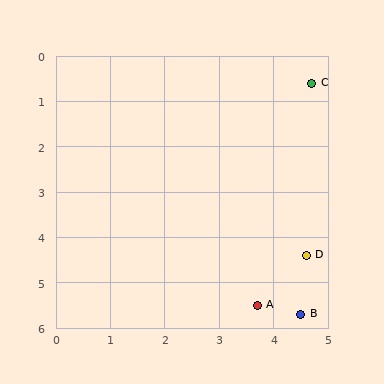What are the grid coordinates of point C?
Point C is at approximately (4.7, 0.6).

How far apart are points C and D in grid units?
Points C and D are about 3.8 grid units apart.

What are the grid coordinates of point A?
Point A is at approximately (3.7, 5.5).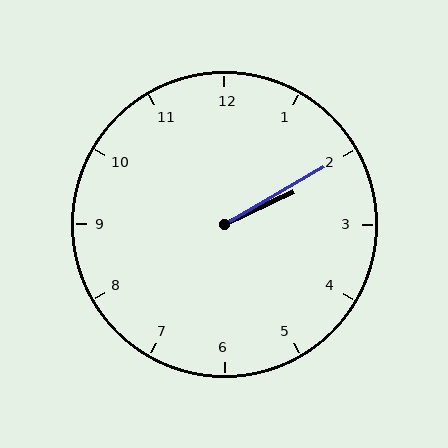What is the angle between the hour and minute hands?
Approximately 5 degrees.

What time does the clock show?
2:10.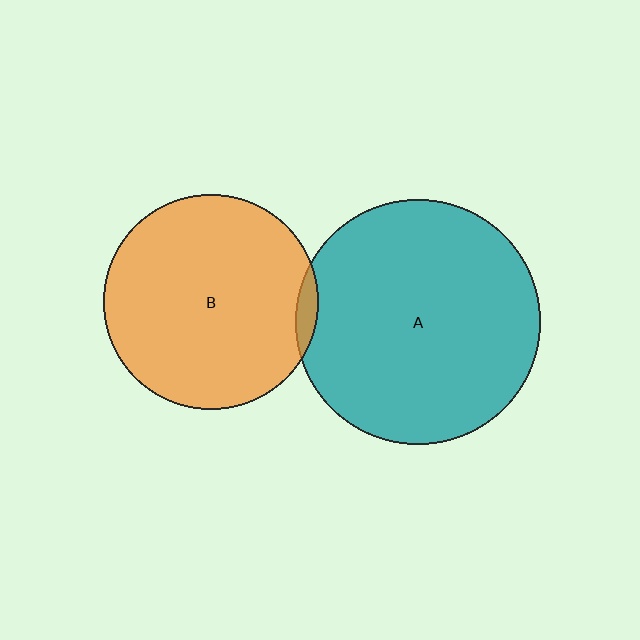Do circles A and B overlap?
Yes.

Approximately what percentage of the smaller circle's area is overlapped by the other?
Approximately 5%.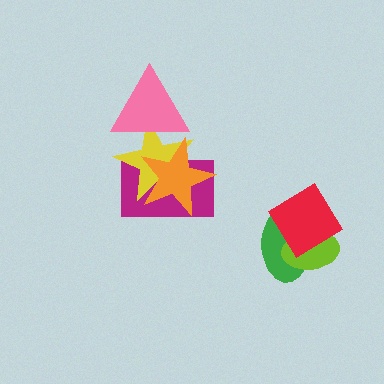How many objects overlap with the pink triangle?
3 objects overlap with the pink triangle.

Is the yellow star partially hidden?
Yes, it is partially covered by another shape.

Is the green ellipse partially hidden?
Yes, it is partially covered by another shape.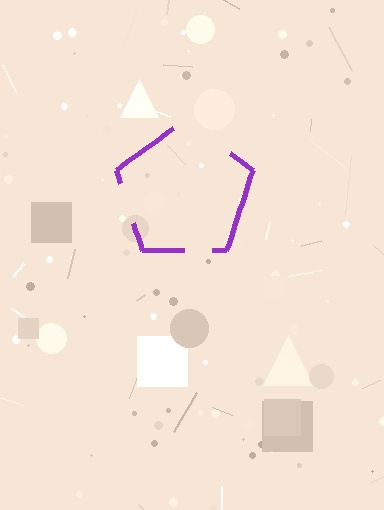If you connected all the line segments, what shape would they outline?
They would outline a pentagon.